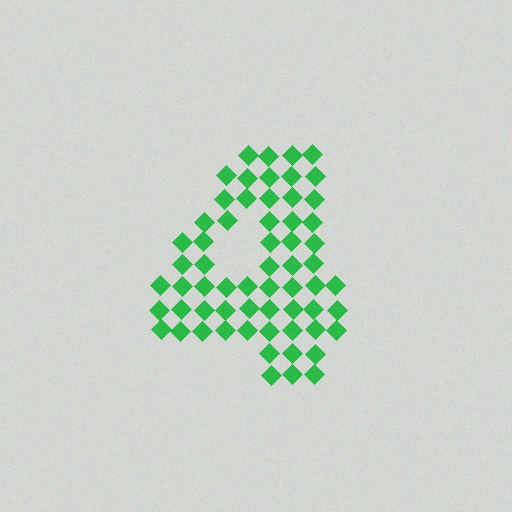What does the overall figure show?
The overall figure shows the digit 4.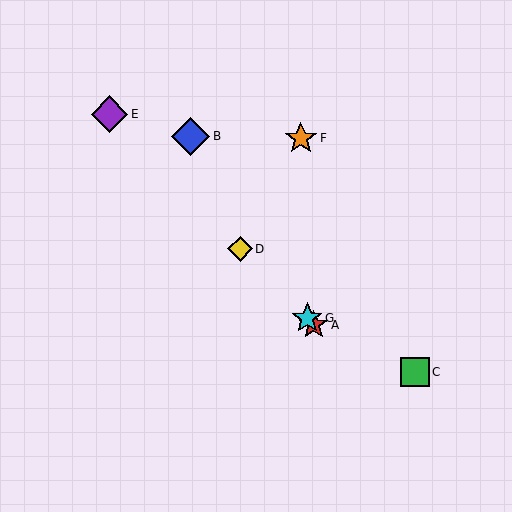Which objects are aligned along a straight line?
Objects A, D, E, G are aligned along a straight line.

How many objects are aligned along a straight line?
4 objects (A, D, E, G) are aligned along a straight line.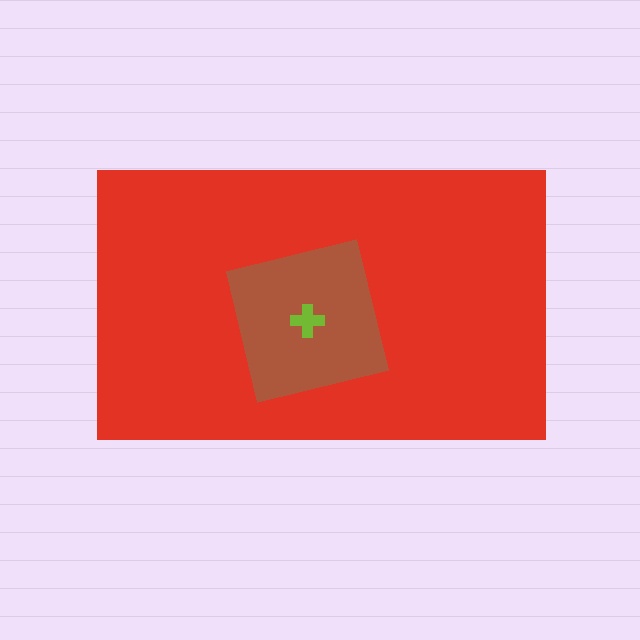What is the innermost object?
The lime cross.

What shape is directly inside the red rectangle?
The brown square.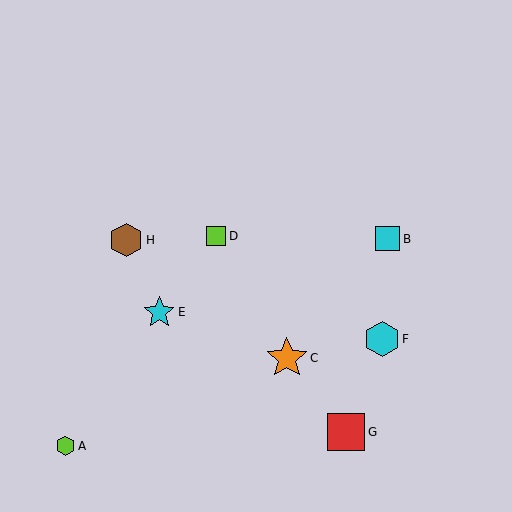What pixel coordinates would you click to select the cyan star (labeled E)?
Click at (159, 313) to select the cyan star E.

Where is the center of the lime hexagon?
The center of the lime hexagon is at (65, 446).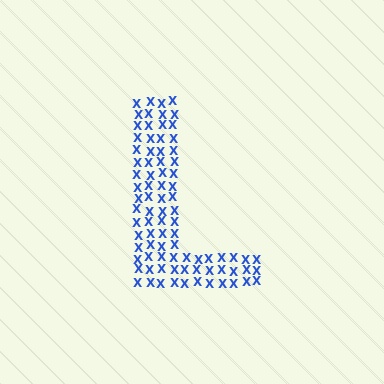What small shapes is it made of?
It is made of small letter X's.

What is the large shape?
The large shape is the letter L.